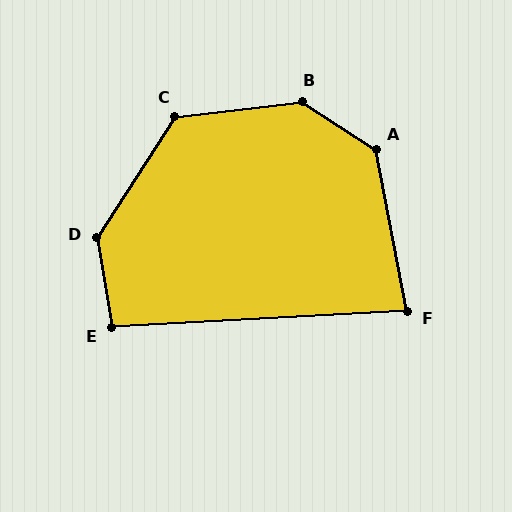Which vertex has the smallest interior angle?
F, at approximately 82 degrees.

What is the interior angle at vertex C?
Approximately 130 degrees (obtuse).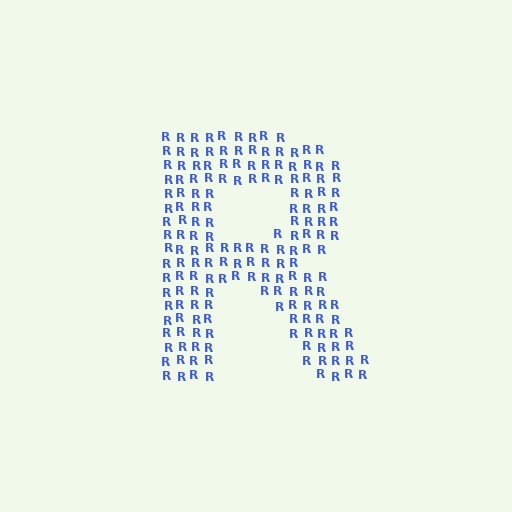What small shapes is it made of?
It is made of small letter R's.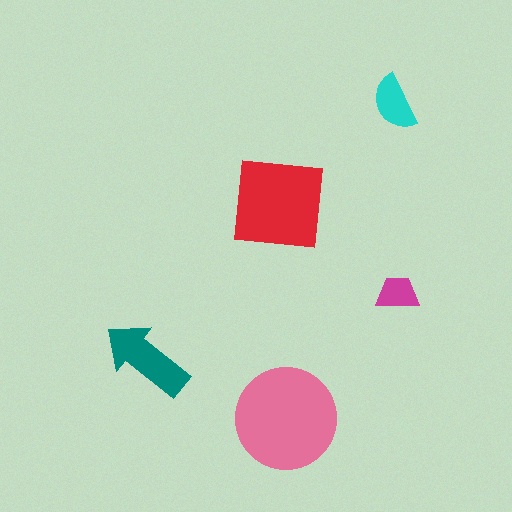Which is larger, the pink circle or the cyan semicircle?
The pink circle.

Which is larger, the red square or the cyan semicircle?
The red square.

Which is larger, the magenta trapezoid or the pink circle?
The pink circle.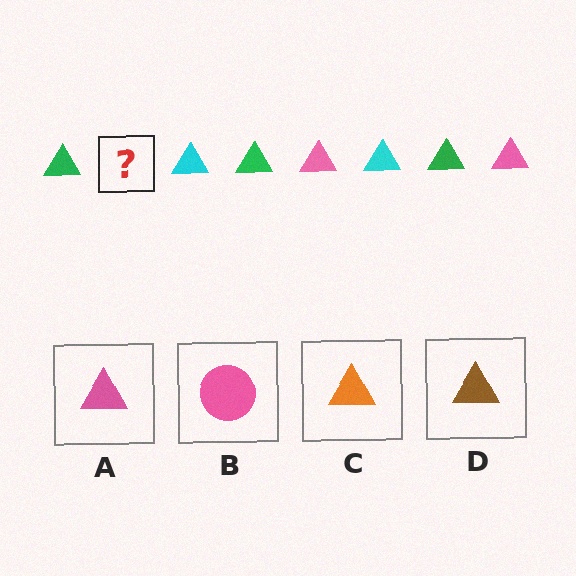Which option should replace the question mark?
Option A.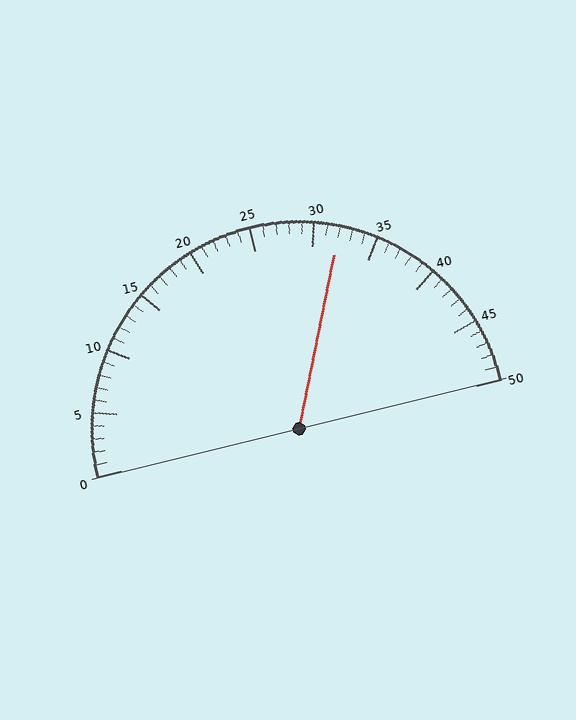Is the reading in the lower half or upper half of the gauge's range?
The reading is in the upper half of the range (0 to 50).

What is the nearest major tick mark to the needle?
The nearest major tick mark is 30.